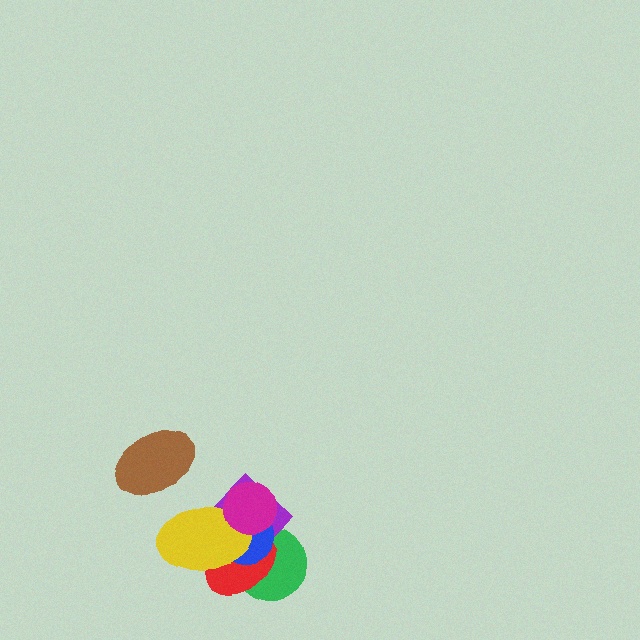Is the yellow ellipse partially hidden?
Yes, it is partially covered by another shape.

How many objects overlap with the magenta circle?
4 objects overlap with the magenta circle.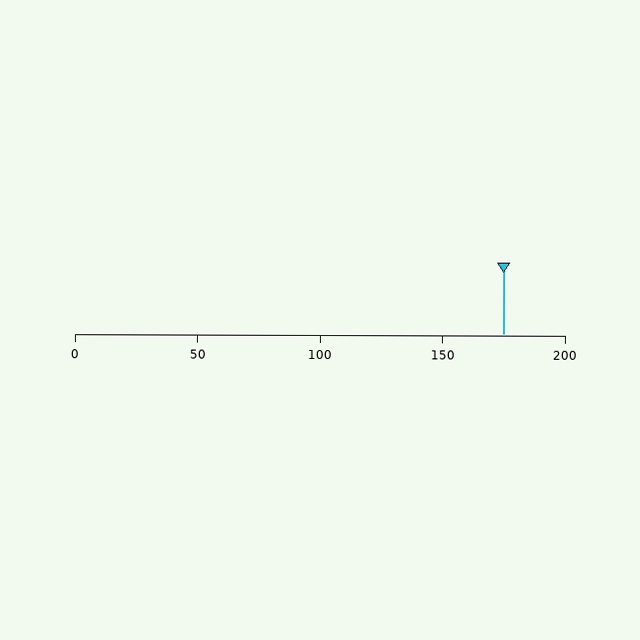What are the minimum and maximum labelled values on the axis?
The axis runs from 0 to 200.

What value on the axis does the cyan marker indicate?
The marker indicates approximately 175.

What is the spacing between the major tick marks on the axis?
The major ticks are spaced 50 apart.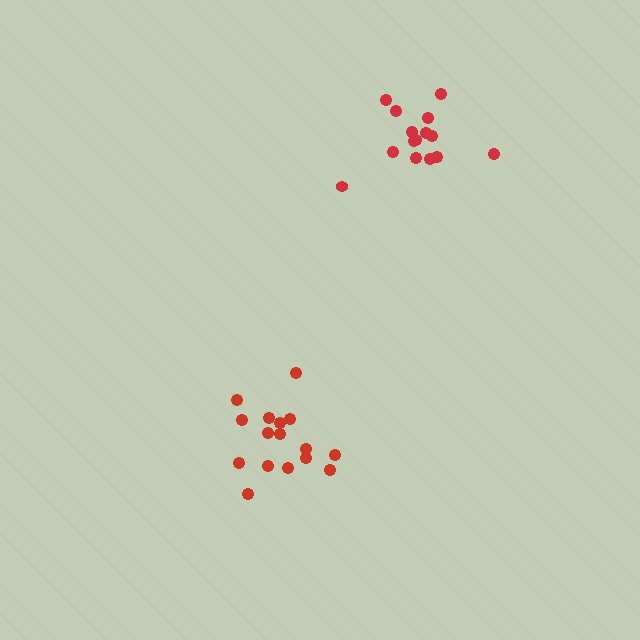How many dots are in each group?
Group 1: 15 dots, Group 2: 16 dots (31 total).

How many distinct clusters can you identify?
There are 2 distinct clusters.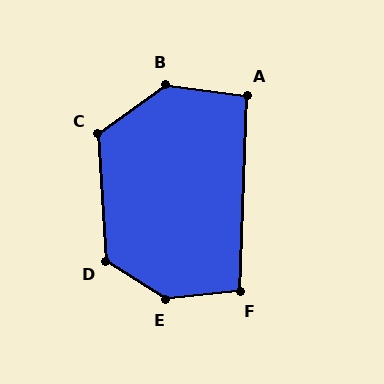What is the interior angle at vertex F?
Approximately 98 degrees (obtuse).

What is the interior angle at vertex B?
Approximately 136 degrees (obtuse).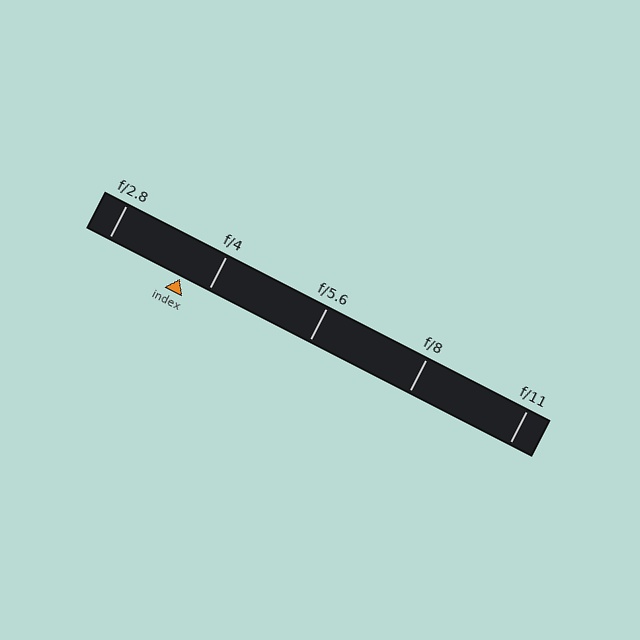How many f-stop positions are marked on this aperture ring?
There are 5 f-stop positions marked.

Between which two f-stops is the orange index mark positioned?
The index mark is between f/2.8 and f/4.